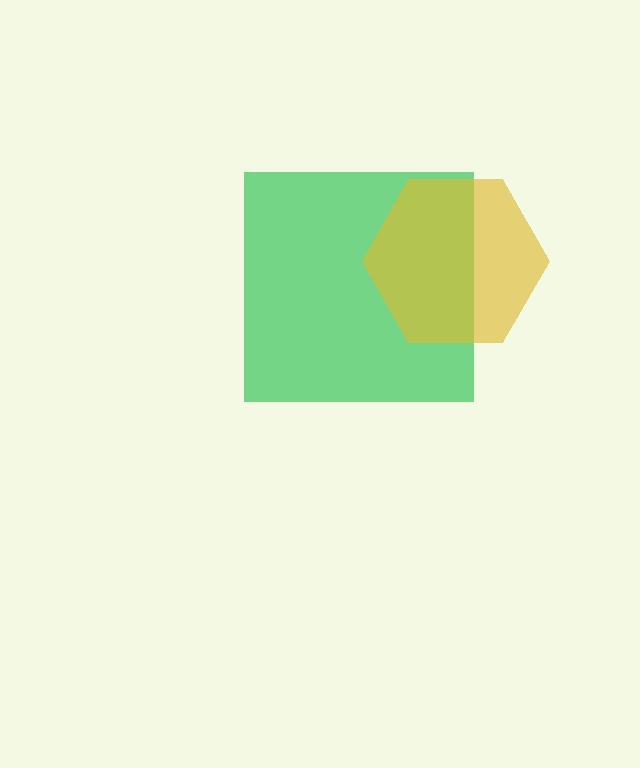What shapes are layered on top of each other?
The layered shapes are: a green square, a yellow hexagon.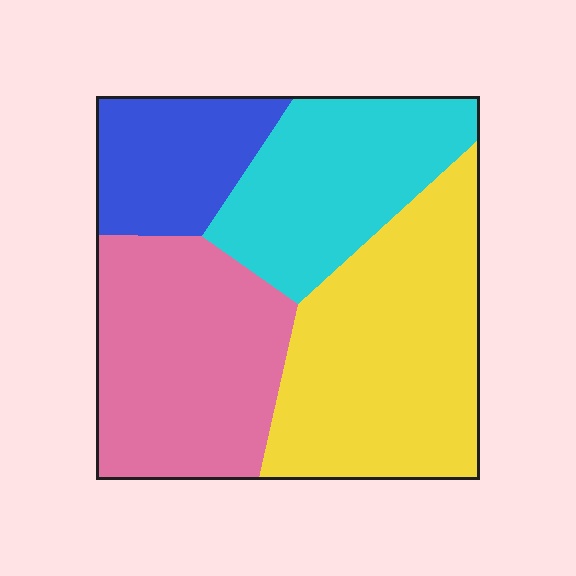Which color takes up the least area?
Blue, at roughly 15%.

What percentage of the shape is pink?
Pink covers about 30% of the shape.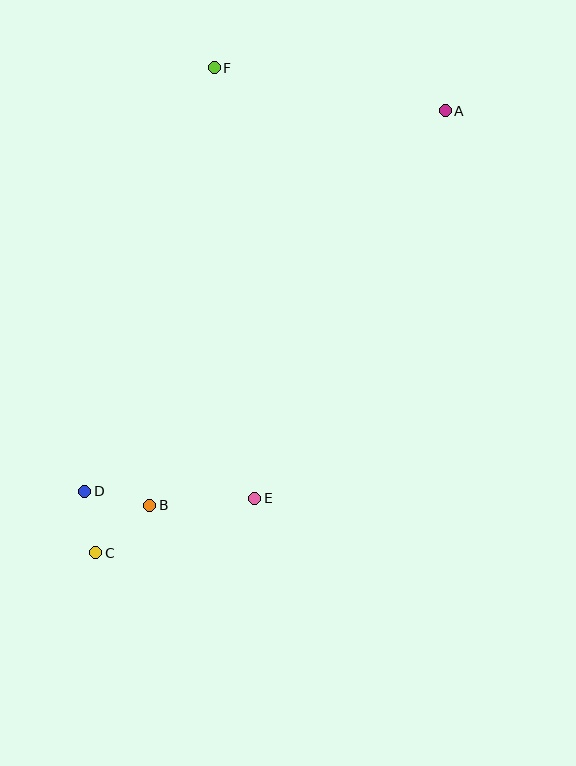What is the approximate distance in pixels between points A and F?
The distance between A and F is approximately 235 pixels.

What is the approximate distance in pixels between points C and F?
The distance between C and F is approximately 499 pixels.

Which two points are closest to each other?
Points C and D are closest to each other.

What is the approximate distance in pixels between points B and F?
The distance between B and F is approximately 442 pixels.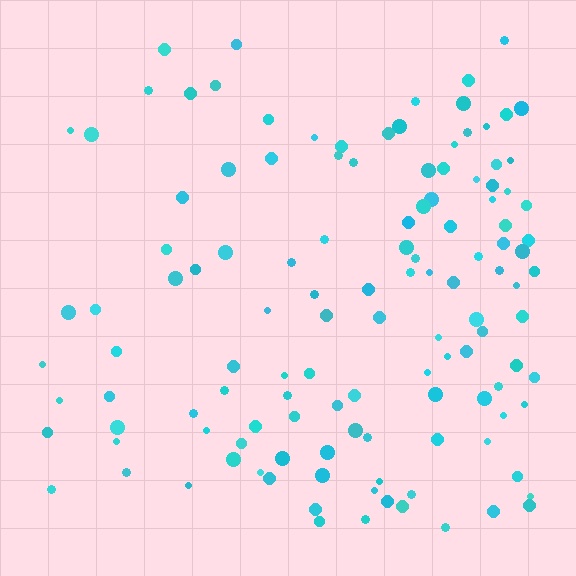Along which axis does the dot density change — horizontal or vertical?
Horizontal.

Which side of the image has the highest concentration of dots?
The right.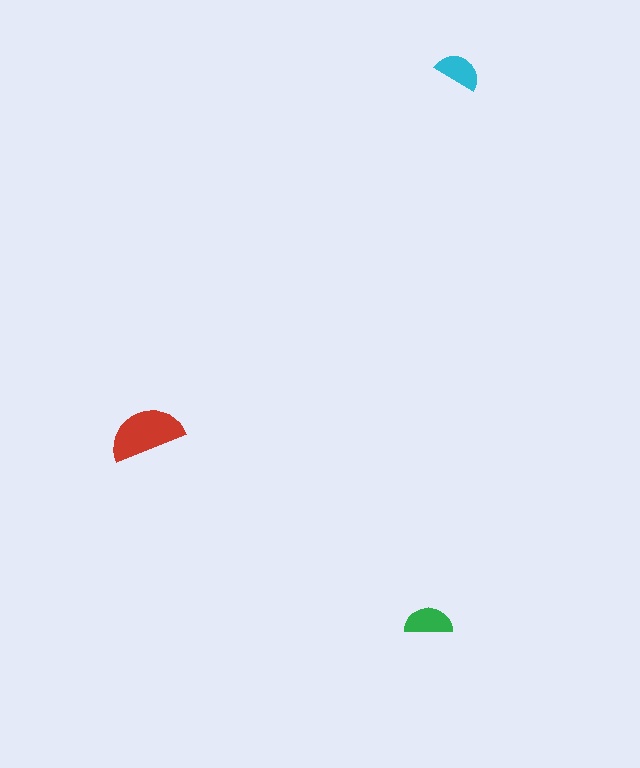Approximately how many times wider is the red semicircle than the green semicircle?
About 1.5 times wider.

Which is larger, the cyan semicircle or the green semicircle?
The green one.